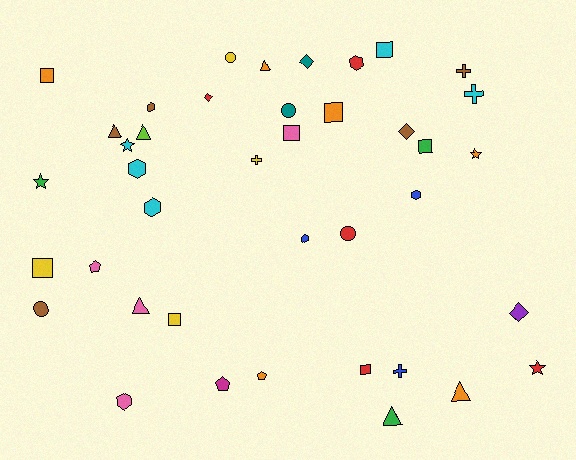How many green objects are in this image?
There are 3 green objects.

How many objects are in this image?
There are 40 objects.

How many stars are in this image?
There are 4 stars.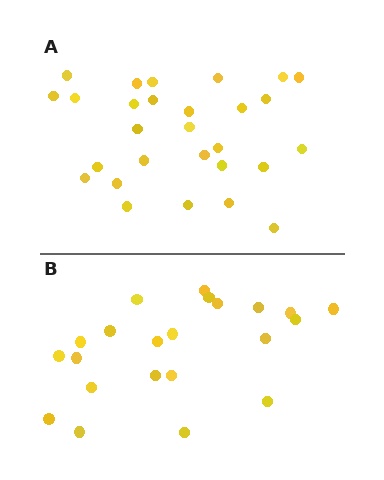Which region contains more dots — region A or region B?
Region A (the top region) has more dots.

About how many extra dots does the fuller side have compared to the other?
Region A has about 6 more dots than region B.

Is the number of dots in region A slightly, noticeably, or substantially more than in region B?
Region A has noticeably more, but not dramatically so. The ratio is roughly 1.3 to 1.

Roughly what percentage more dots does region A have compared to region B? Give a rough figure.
About 25% more.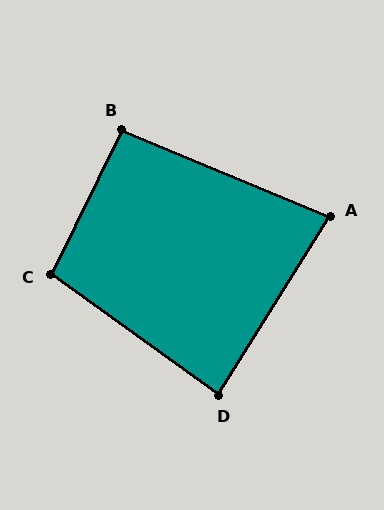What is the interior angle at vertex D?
Approximately 86 degrees (approximately right).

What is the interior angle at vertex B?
Approximately 94 degrees (approximately right).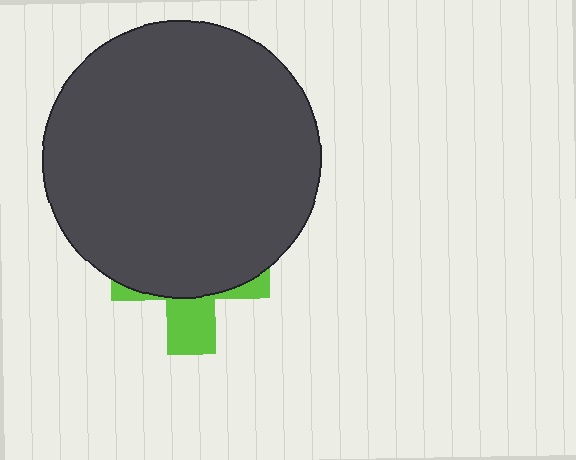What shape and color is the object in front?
The object in front is a dark gray circle.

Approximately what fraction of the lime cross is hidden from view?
Roughly 69% of the lime cross is hidden behind the dark gray circle.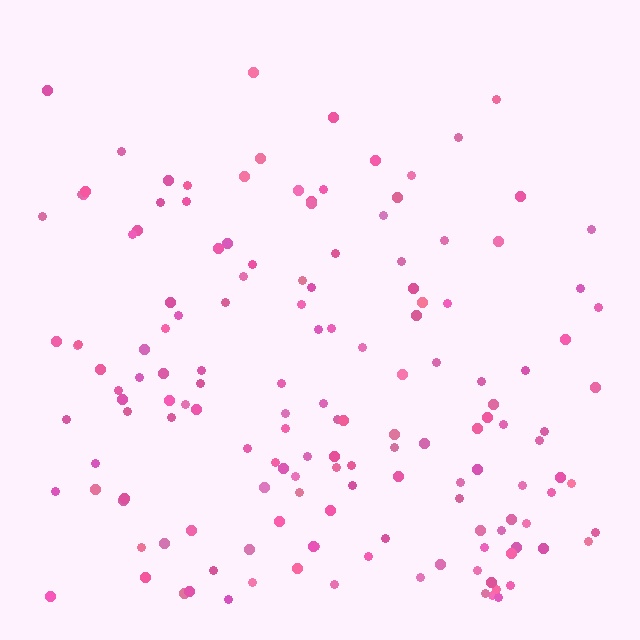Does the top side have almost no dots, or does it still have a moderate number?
Still a moderate number, just noticeably fewer than the bottom.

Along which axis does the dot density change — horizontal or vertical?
Vertical.